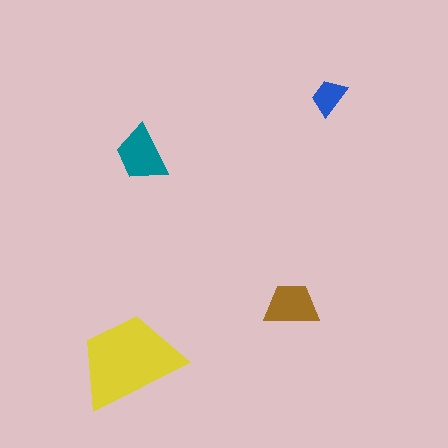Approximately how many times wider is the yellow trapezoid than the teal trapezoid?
About 2 times wider.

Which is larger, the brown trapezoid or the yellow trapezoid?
The yellow one.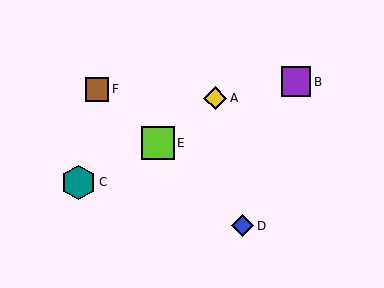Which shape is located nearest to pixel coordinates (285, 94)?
The purple square (labeled B) at (296, 82) is nearest to that location.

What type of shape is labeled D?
Shape D is a blue diamond.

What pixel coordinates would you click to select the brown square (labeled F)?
Click at (97, 89) to select the brown square F.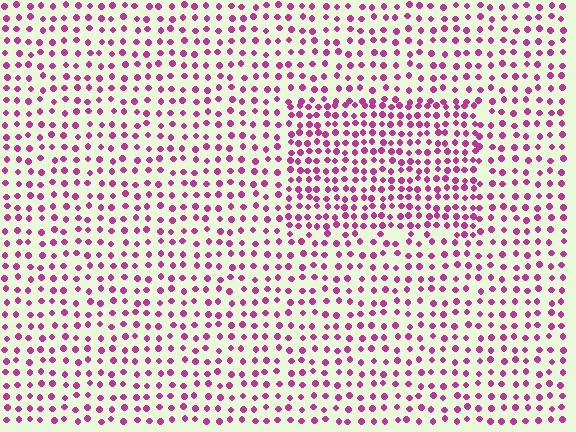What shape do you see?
I see a rectangle.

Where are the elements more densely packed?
The elements are more densely packed inside the rectangle boundary.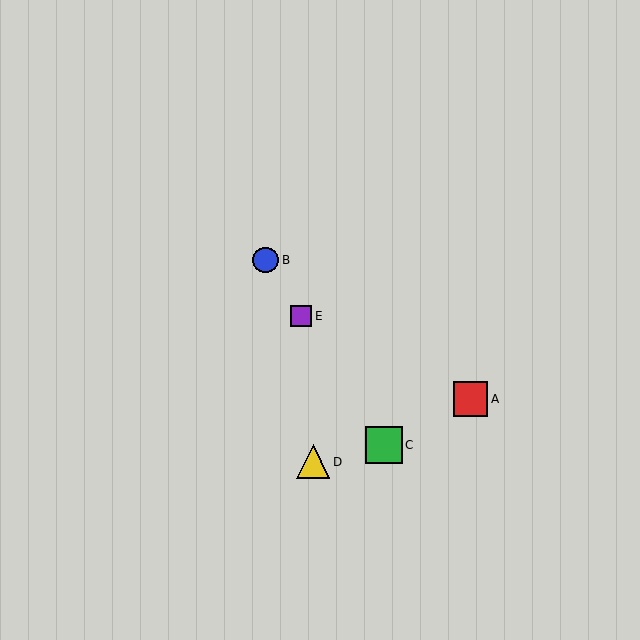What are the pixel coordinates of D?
Object D is at (313, 462).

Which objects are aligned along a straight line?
Objects B, C, E are aligned along a straight line.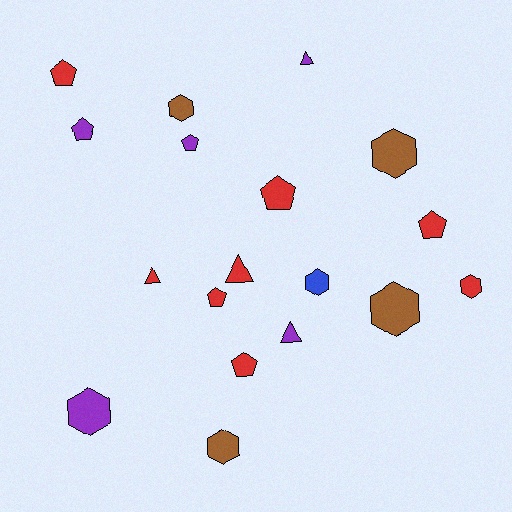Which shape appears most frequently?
Pentagon, with 7 objects.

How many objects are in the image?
There are 18 objects.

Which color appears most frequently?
Red, with 8 objects.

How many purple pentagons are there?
There are 2 purple pentagons.